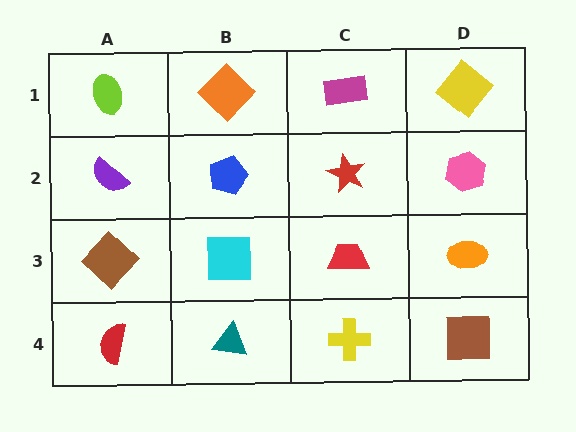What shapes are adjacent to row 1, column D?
A pink hexagon (row 2, column D), a magenta rectangle (row 1, column C).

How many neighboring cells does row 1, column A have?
2.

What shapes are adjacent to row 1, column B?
A blue pentagon (row 2, column B), a lime ellipse (row 1, column A), a magenta rectangle (row 1, column C).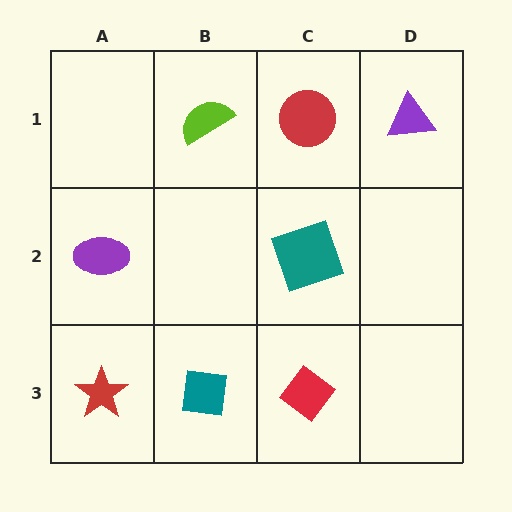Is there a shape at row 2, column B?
No, that cell is empty.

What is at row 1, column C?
A red circle.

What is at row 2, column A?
A purple ellipse.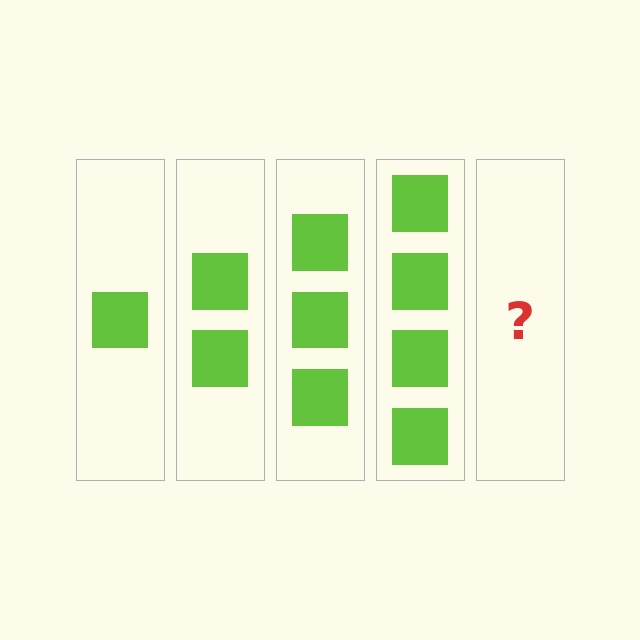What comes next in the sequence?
The next element should be 5 squares.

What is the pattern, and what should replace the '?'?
The pattern is that each step adds one more square. The '?' should be 5 squares.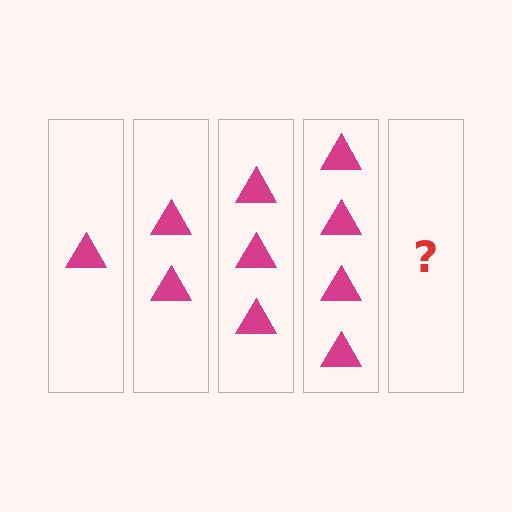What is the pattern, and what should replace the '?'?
The pattern is that each step adds one more triangle. The '?' should be 5 triangles.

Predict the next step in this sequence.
The next step is 5 triangles.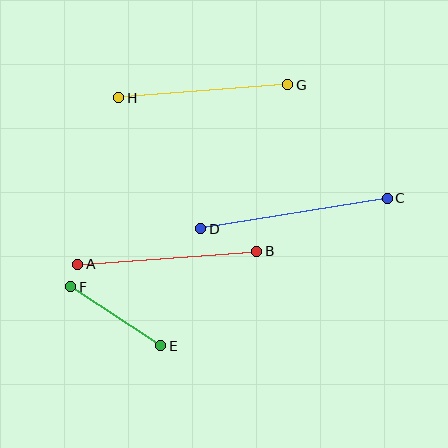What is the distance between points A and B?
The distance is approximately 179 pixels.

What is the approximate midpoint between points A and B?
The midpoint is at approximately (167, 258) pixels.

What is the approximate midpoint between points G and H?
The midpoint is at approximately (203, 91) pixels.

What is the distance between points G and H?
The distance is approximately 169 pixels.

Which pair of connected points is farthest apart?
Points C and D are farthest apart.